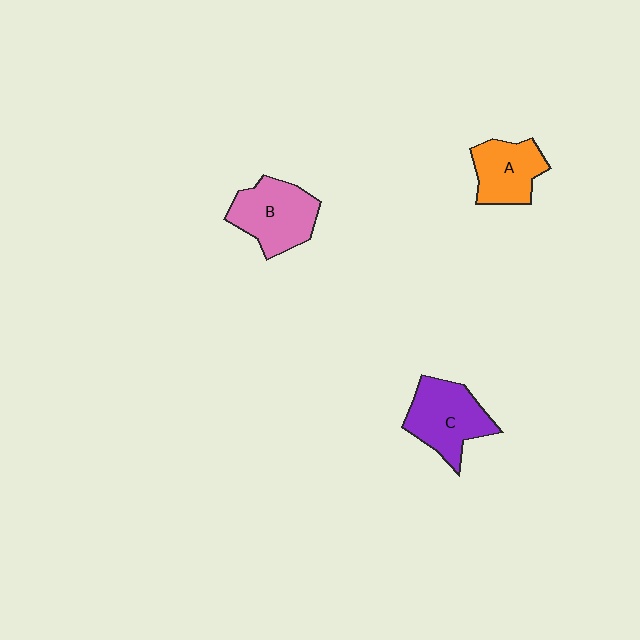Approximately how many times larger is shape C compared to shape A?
Approximately 1.3 times.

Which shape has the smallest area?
Shape A (orange).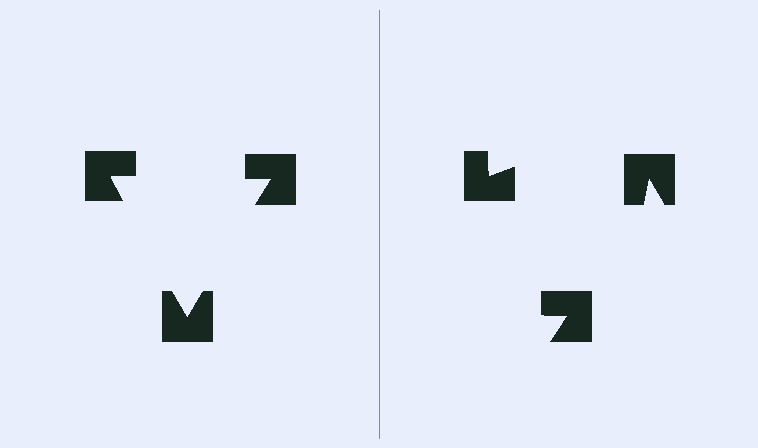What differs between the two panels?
The notched squares are positioned identically on both sides; only the wedge orientations differ. On the left they align to a triangle; on the right they are misaligned.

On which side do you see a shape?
An illusory triangle appears on the left side. On the right side the wedge cuts are rotated, so no coherent shape forms.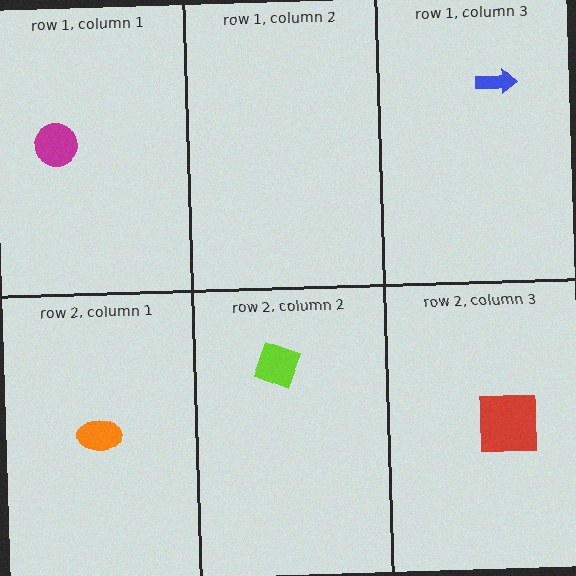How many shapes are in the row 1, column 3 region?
1.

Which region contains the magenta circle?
The row 1, column 1 region.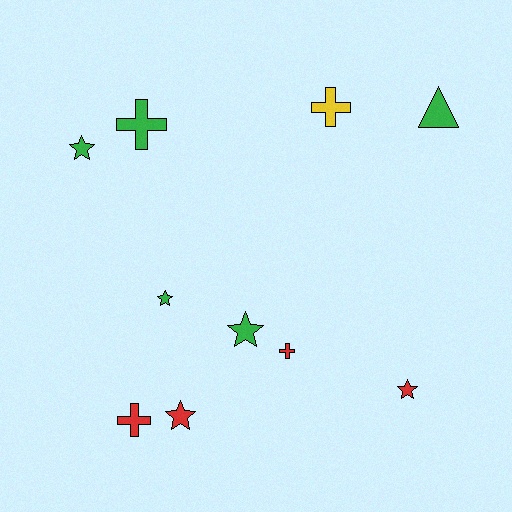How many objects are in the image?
There are 10 objects.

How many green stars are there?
There are 3 green stars.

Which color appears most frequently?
Green, with 5 objects.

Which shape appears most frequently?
Star, with 5 objects.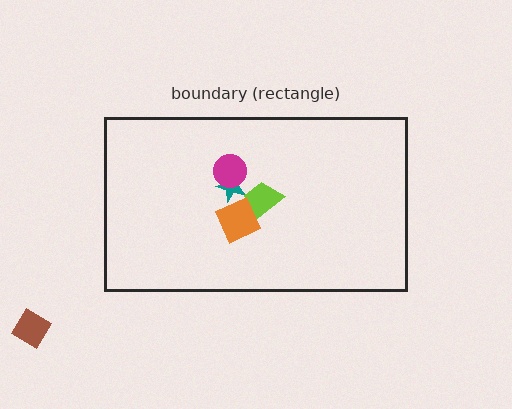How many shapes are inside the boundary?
4 inside, 1 outside.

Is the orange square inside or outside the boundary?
Inside.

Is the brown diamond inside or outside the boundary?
Outside.